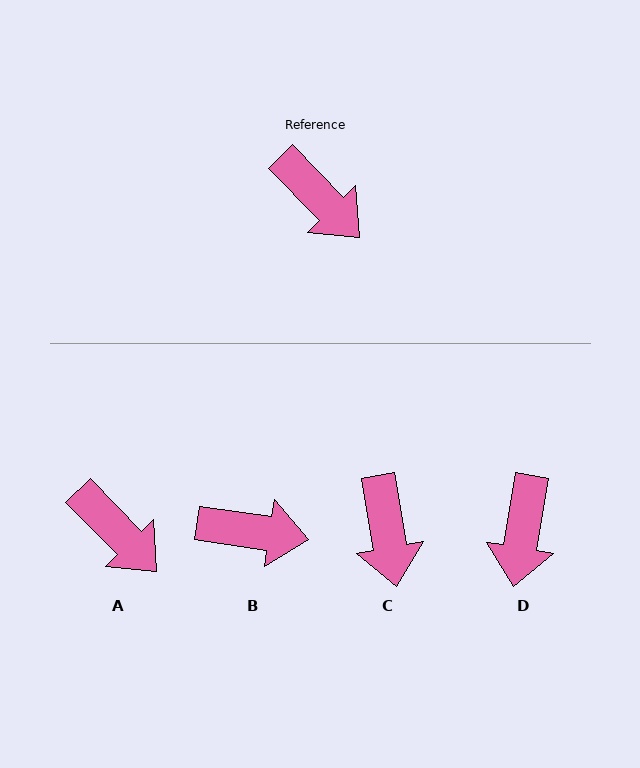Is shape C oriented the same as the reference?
No, it is off by about 35 degrees.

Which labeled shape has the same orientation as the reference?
A.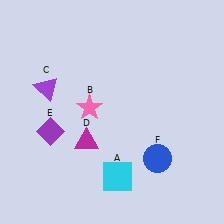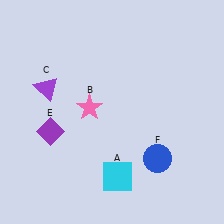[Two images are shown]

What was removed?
The magenta triangle (D) was removed in Image 2.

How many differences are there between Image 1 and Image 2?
There is 1 difference between the two images.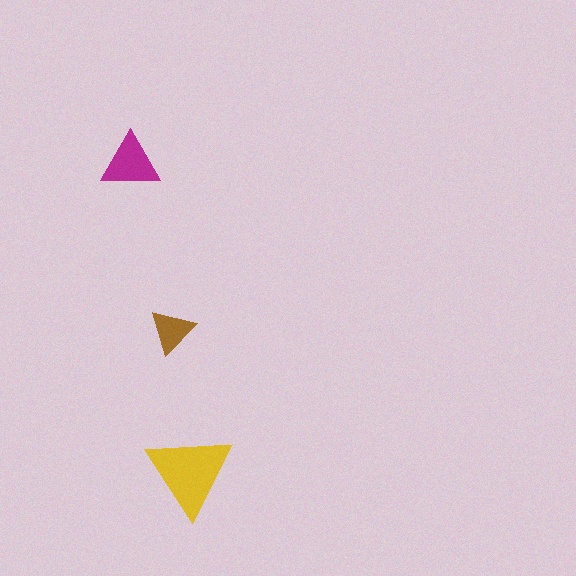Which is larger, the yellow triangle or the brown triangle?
The yellow one.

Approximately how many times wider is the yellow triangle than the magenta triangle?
About 1.5 times wider.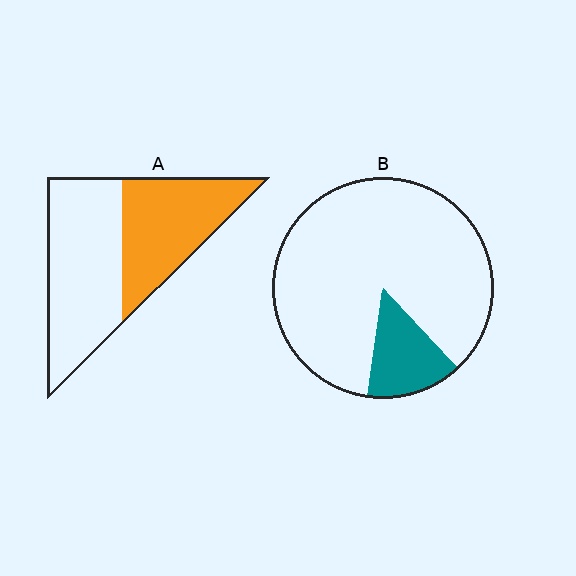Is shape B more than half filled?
No.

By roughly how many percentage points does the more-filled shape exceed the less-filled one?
By roughly 30 percentage points (A over B).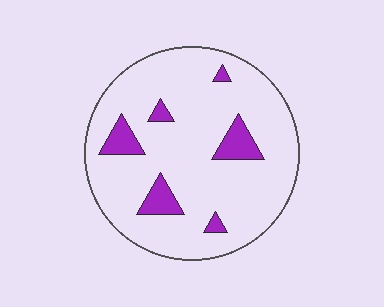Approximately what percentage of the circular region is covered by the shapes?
Approximately 10%.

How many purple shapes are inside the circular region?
6.